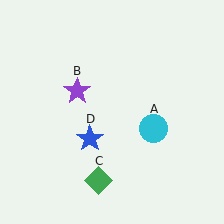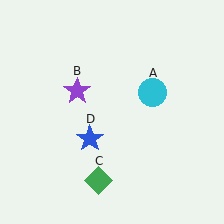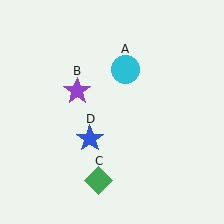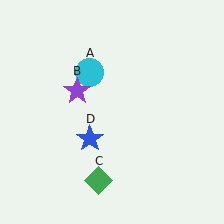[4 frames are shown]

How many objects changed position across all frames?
1 object changed position: cyan circle (object A).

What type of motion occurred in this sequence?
The cyan circle (object A) rotated counterclockwise around the center of the scene.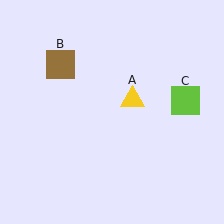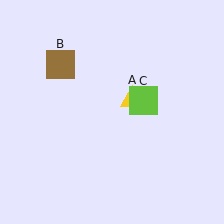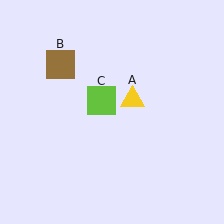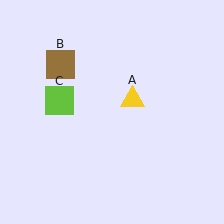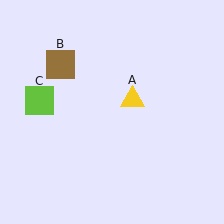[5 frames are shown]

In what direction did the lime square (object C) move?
The lime square (object C) moved left.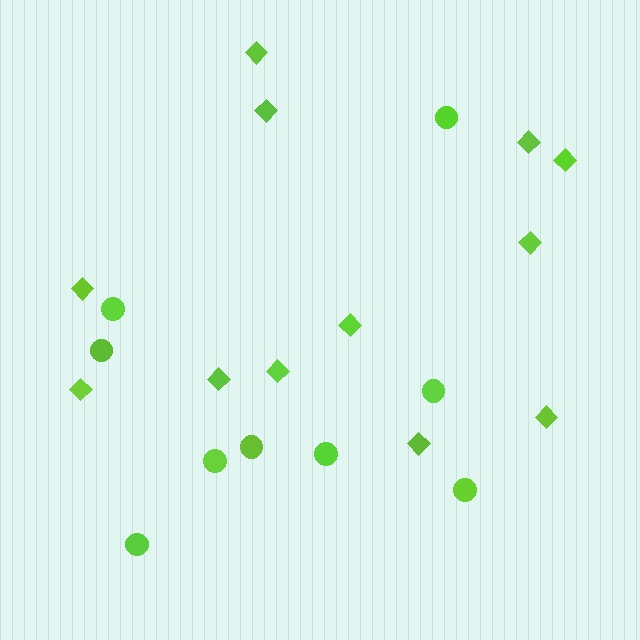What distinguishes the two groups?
There are 2 groups: one group of diamonds (12) and one group of circles (9).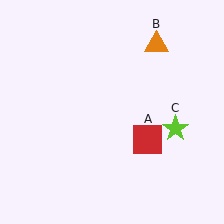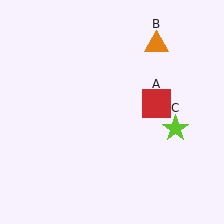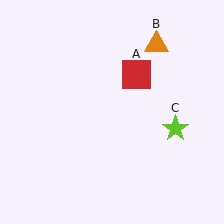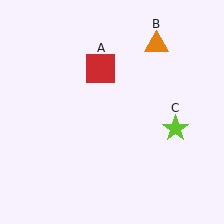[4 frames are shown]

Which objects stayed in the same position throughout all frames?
Orange triangle (object B) and lime star (object C) remained stationary.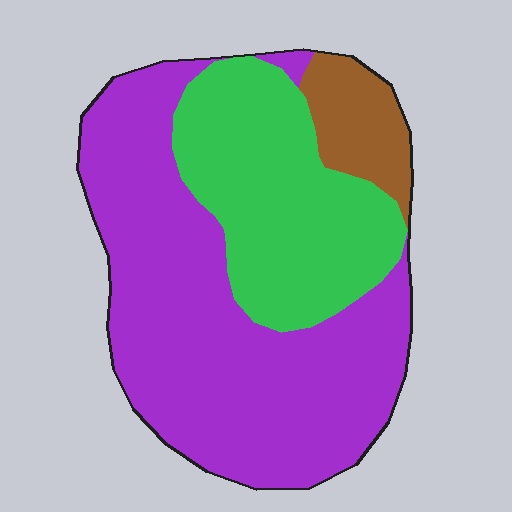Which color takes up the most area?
Purple, at roughly 60%.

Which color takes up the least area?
Brown, at roughly 10%.